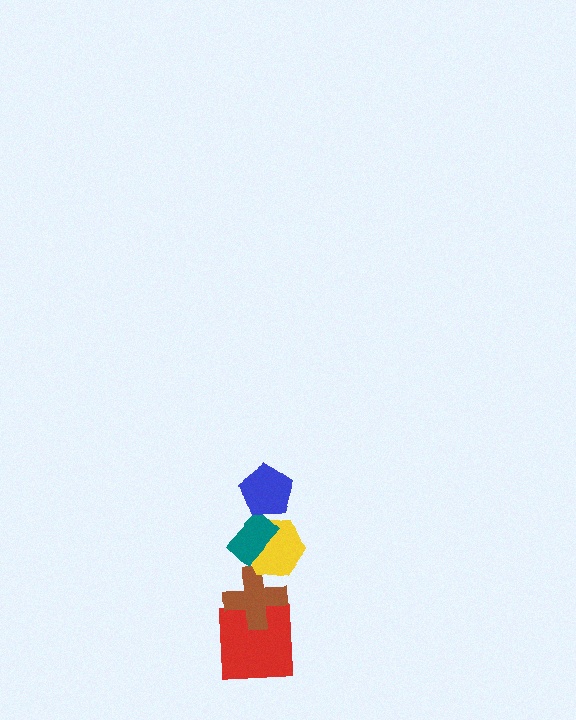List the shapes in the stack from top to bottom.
From top to bottom: the blue pentagon, the teal rectangle, the yellow hexagon, the brown cross, the red square.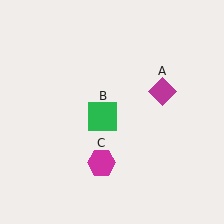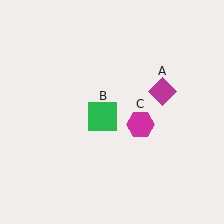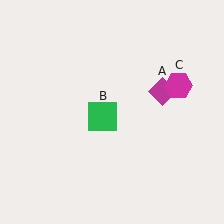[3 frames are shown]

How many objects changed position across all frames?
1 object changed position: magenta hexagon (object C).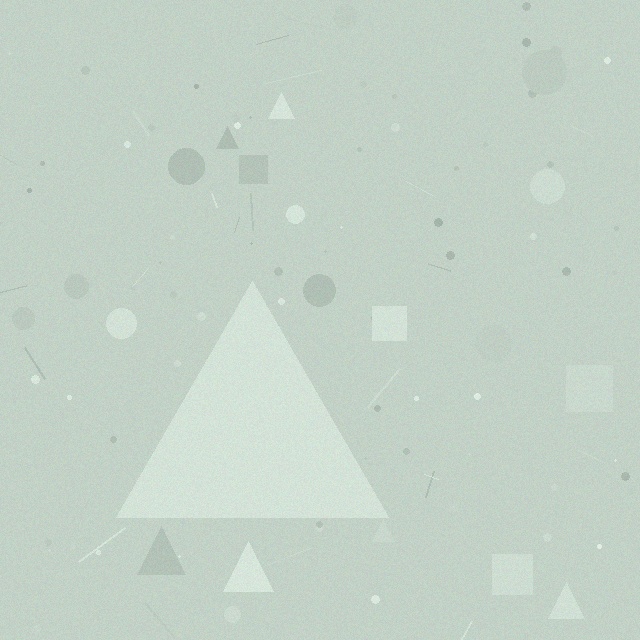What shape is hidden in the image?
A triangle is hidden in the image.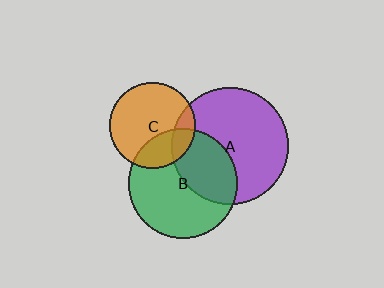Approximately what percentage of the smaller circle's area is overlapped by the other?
Approximately 15%.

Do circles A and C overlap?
Yes.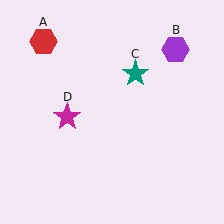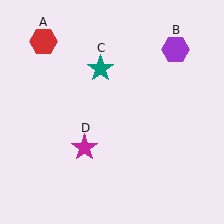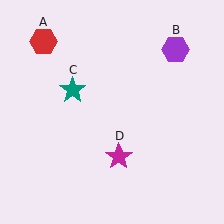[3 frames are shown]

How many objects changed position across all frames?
2 objects changed position: teal star (object C), magenta star (object D).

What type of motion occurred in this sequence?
The teal star (object C), magenta star (object D) rotated counterclockwise around the center of the scene.